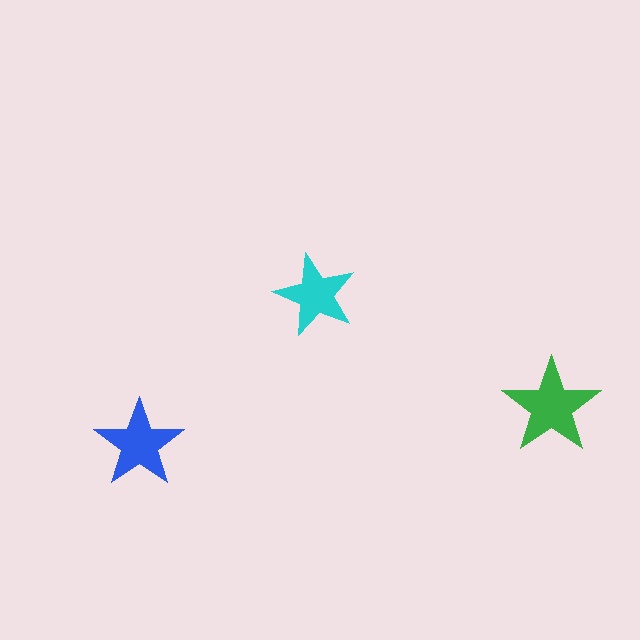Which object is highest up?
The cyan star is topmost.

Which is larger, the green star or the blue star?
The green one.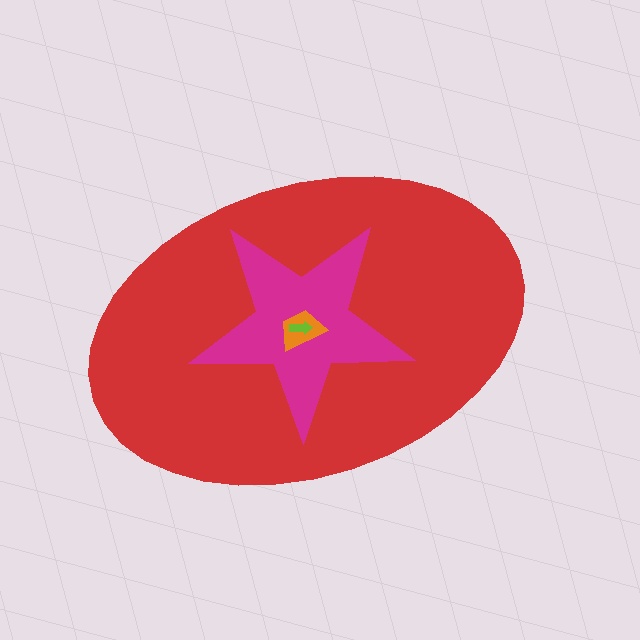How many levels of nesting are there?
4.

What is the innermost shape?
The lime arrow.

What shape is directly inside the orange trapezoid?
The lime arrow.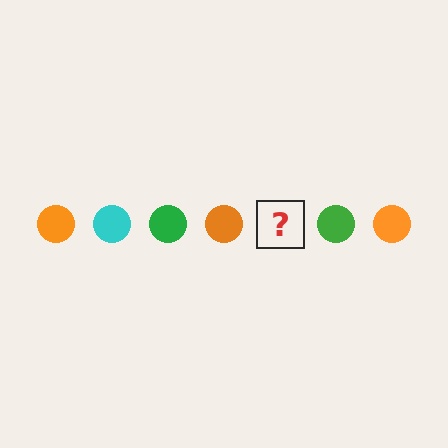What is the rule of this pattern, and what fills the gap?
The rule is that the pattern cycles through orange, cyan, green circles. The gap should be filled with a cyan circle.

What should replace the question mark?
The question mark should be replaced with a cyan circle.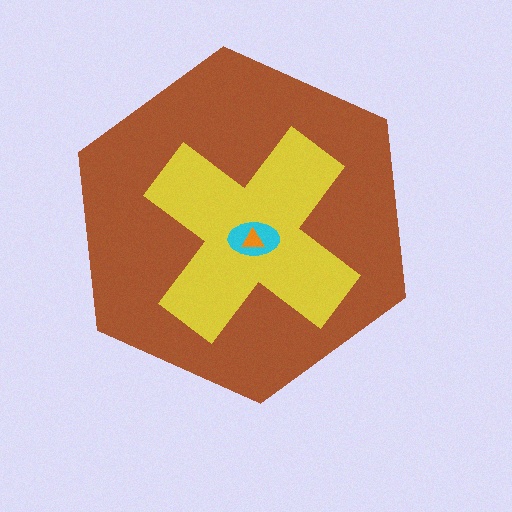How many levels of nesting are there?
4.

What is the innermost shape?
The orange triangle.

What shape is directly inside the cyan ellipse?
The orange triangle.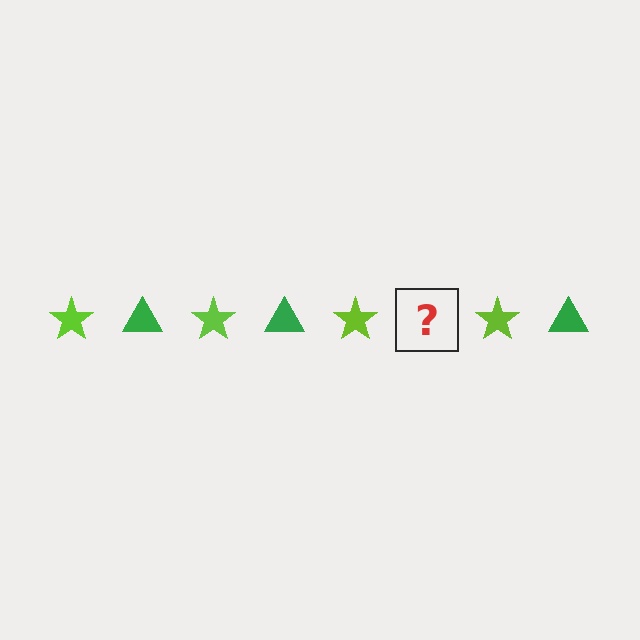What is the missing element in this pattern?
The missing element is a green triangle.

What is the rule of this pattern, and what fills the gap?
The rule is that the pattern alternates between lime star and green triangle. The gap should be filled with a green triangle.